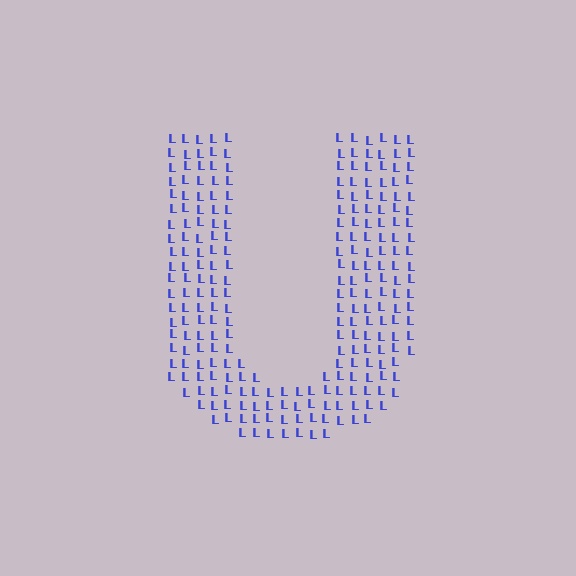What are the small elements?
The small elements are letter L's.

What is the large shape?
The large shape is the letter U.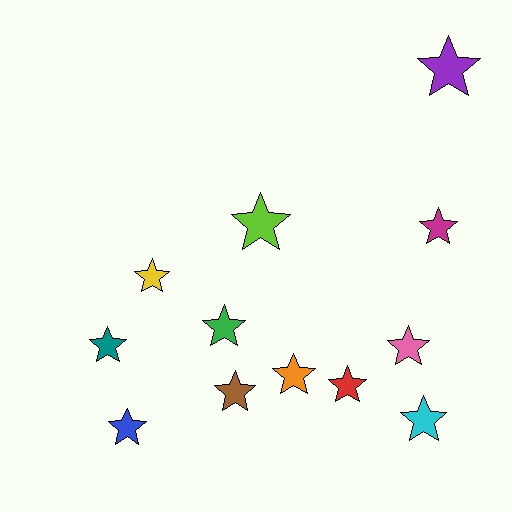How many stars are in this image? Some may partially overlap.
There are 12 stars.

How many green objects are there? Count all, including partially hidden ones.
There is 1 green object.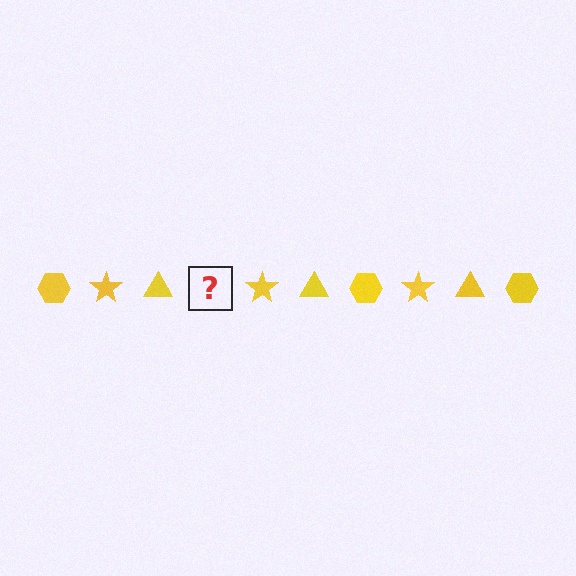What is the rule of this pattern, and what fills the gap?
The rule is that the pattern cycles through hexagon, star, triangle shapes in yellow. The gap should be filled with a yellow hexagon.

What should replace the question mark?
The question mark should be replaced with a yellow hexagon.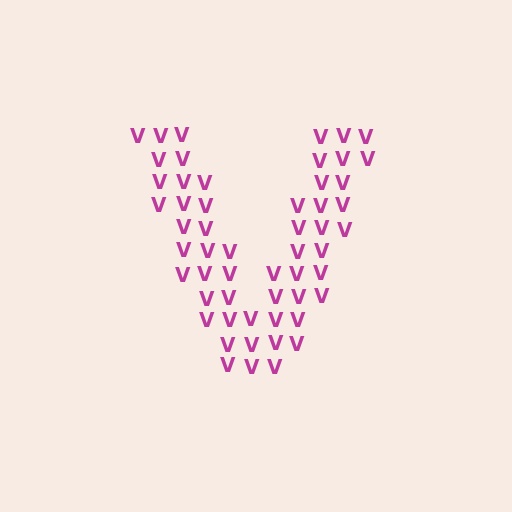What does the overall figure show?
The overall figure shows the letter V.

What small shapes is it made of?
It is made of small letter V's.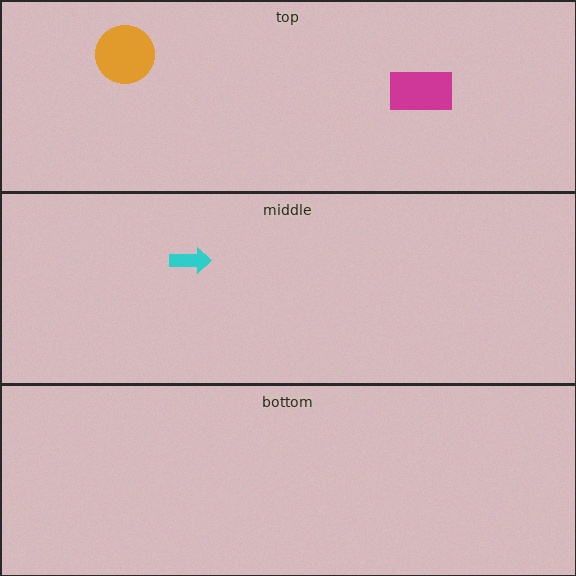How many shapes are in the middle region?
1.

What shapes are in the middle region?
The cyan arrow.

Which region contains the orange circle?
The top region.